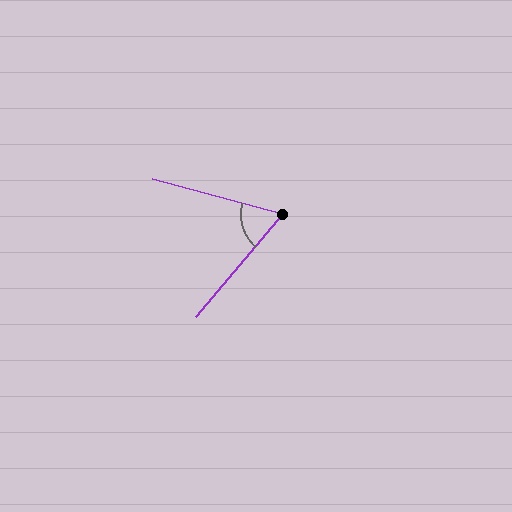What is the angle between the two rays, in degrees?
Approximately 65 degrees.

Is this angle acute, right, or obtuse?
It is acute.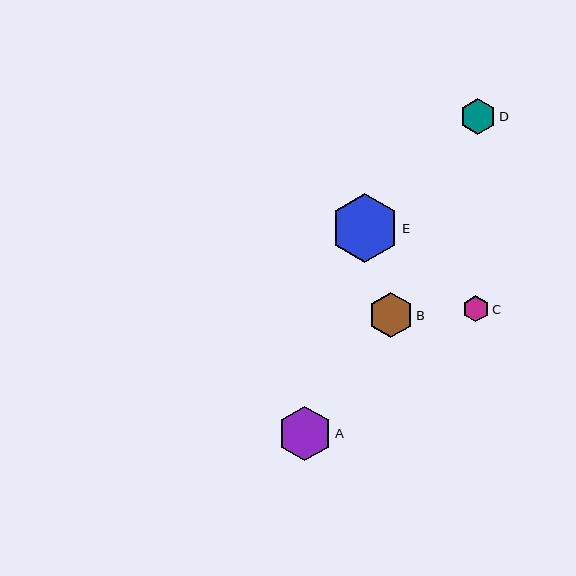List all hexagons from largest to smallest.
From largest to smallest: E, A, B, D, C.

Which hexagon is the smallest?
Hexagon C is the smallest with a size of approximately 26 pixels.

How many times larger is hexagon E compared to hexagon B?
Hexagon E is approximately 1.5 times the size of hexagon B.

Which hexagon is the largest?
Hexagon E is the largest with a size of approximately 69 pixels.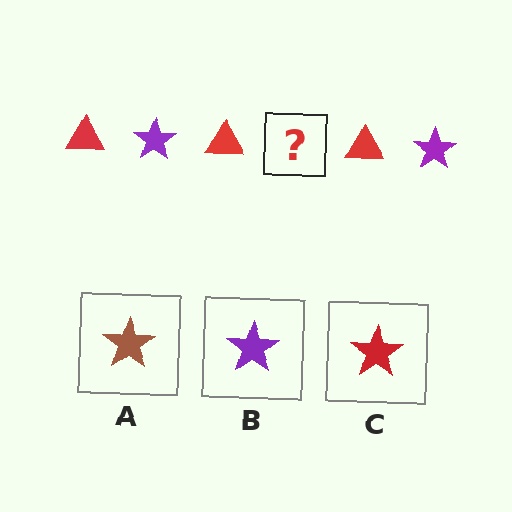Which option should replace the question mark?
Option B.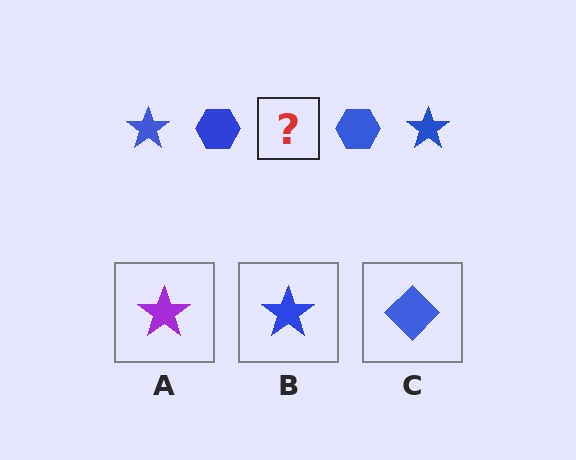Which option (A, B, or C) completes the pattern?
B.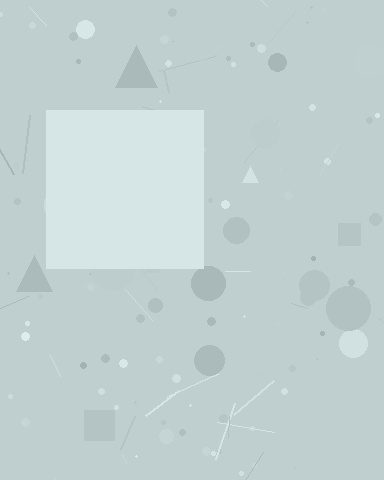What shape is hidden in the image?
A square is hidden in the image.